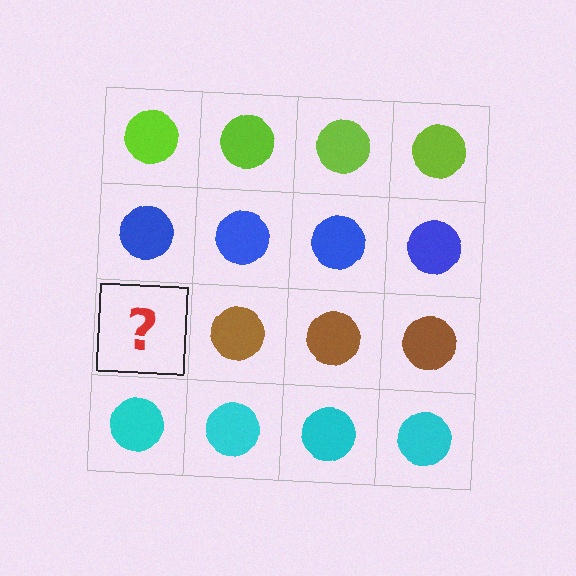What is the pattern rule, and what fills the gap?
The rule is that each row has a consistent color. The gap should be filled with a brown circle.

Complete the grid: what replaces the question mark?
The question mark should be replaced with a brown circle.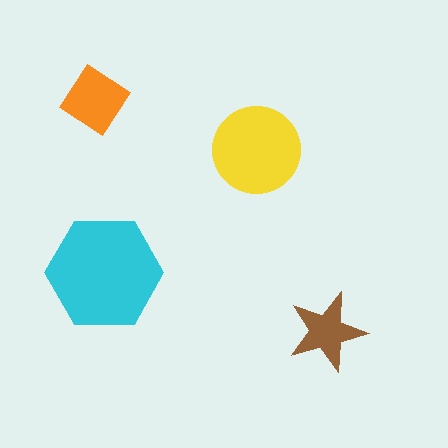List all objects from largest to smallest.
The cyan hexagon, the yellow circle, the orange diamond, the brown star.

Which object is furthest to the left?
The orange diamond is leftmost.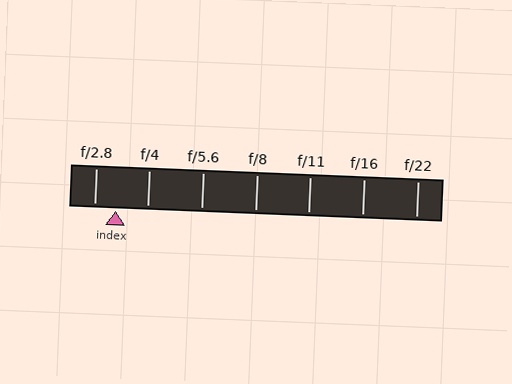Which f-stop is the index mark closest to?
The index mark is closest to f/2.8.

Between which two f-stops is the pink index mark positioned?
The index mark is between f/2.8 and f/4.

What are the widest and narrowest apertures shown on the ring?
The widest aperture shown is f/2.8 and the narrowest is f/22.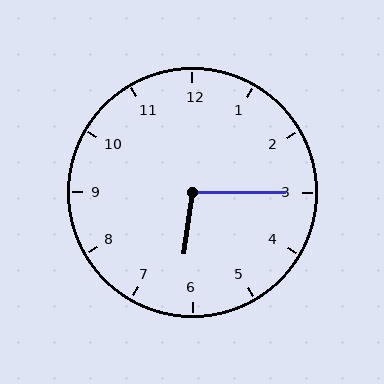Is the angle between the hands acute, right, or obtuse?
It is obtuse.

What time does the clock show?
6:15.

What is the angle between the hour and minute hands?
Approximately 98 degrees.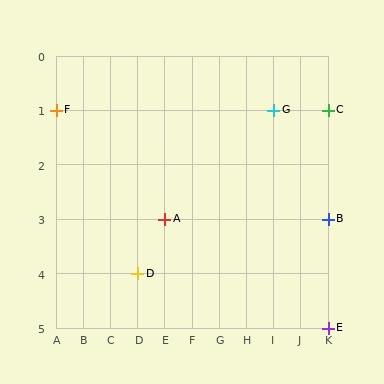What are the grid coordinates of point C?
Point C is at grid coordinates (K, 1).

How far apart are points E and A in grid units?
Points E and A are 6 columns and 2 rows apart (about 6.3 grid units diagonally).